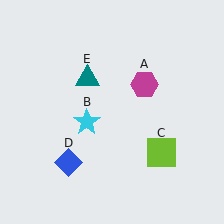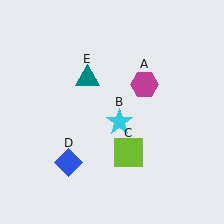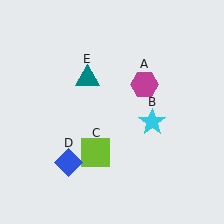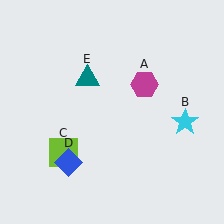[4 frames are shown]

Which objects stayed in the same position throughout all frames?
Magenta hexagon (object A) and blue diamond (object D) and teal triangle (object E) remained stationary.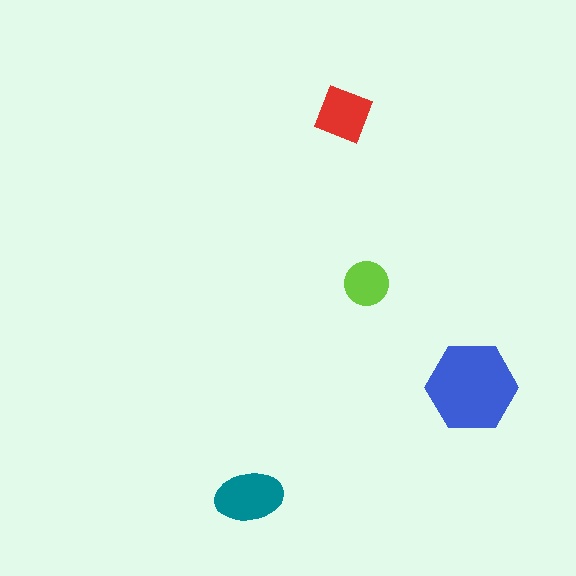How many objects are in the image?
There are 4 objects in the image.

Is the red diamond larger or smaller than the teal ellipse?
Smaller.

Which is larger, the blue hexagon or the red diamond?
The blue hexagon.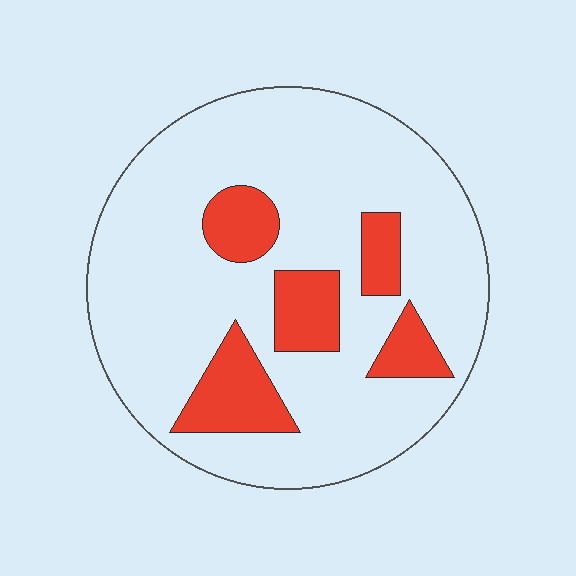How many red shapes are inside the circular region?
5.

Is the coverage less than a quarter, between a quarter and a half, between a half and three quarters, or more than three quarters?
Less than a quarter.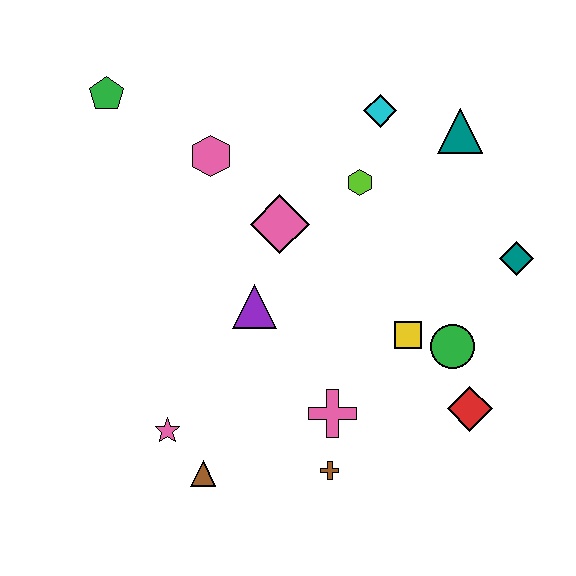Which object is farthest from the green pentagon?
The red diamond is farthest from the green pentagon.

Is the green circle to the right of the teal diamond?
No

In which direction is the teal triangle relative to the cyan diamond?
The teal triangle is to the right of the cyan diamond.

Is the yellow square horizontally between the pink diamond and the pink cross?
No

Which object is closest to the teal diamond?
The green circle is closest to the teal diamond.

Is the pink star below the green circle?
Yes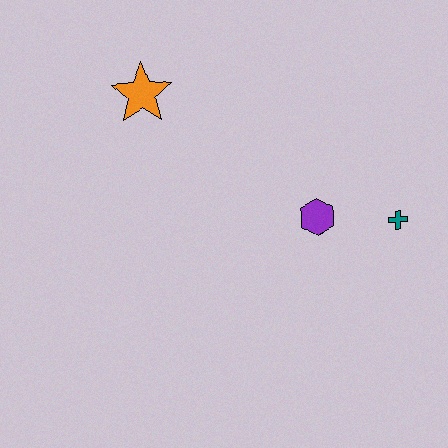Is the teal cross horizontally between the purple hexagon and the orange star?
No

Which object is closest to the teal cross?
The purple hexagon is closest to the teal cross.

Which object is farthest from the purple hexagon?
The orange star is farthest from the purple hexagon.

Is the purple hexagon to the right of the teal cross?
No